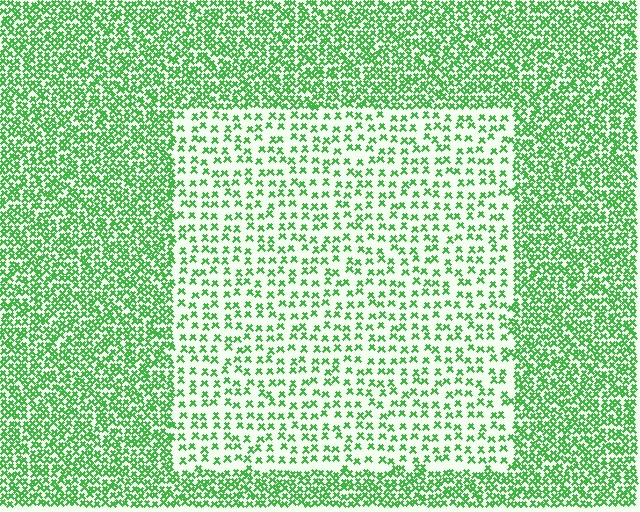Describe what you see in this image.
The image contains small green elements arranged at two different densities. A rectangle-shaped region is visible where the elements are less densely packed than the surrounding area.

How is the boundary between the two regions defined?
The boundary is defined by a change in element density (approximately 2.3x ratio). All elements are the same color, size, and shape.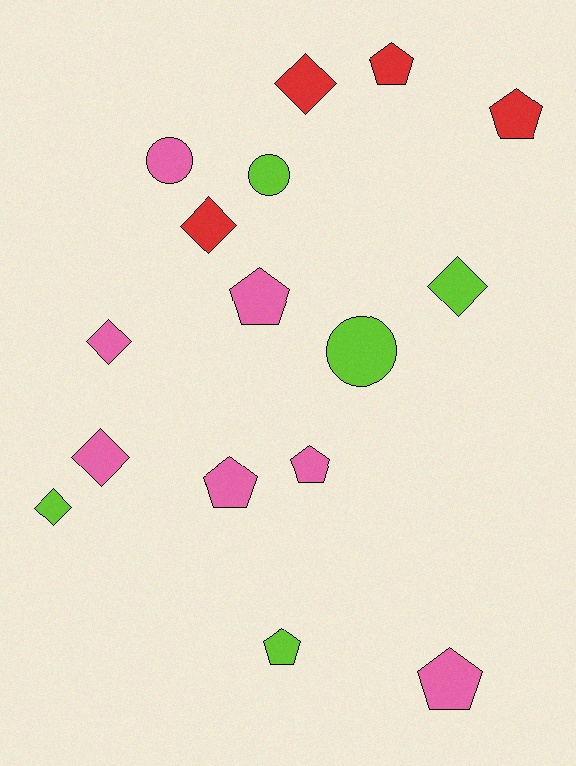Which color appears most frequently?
Pink, with 7 objects.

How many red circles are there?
There are no red circles.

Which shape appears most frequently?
Pentagon, with 7 objects.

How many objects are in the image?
There are 16 objects.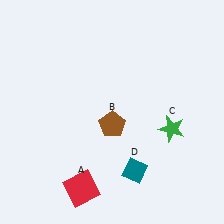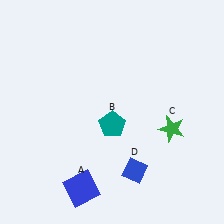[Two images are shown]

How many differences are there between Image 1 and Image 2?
There are 3 differences between the two images.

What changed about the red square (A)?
In Image 1, A is red. In Image 2, it changed to blue.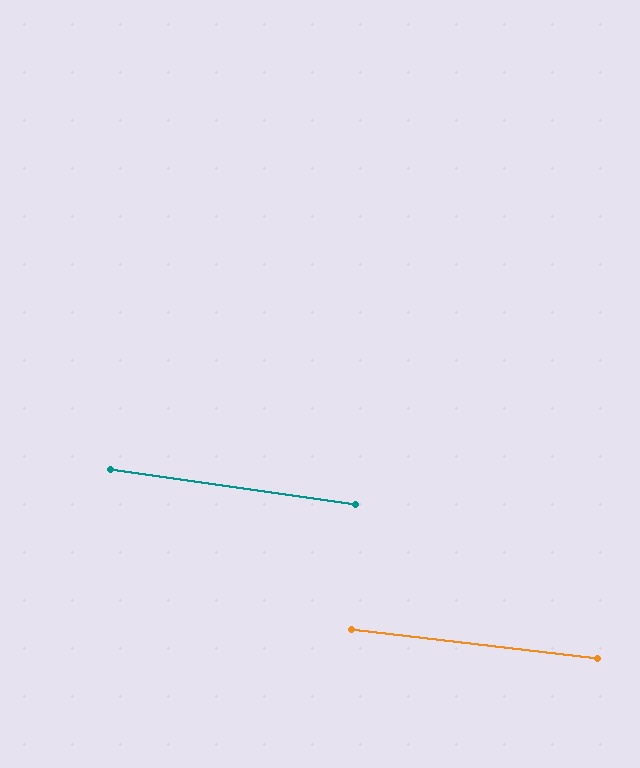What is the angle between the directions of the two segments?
Approximately 1 degree.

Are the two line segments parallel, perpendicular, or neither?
Parallel — their directions differ by only 1.2°.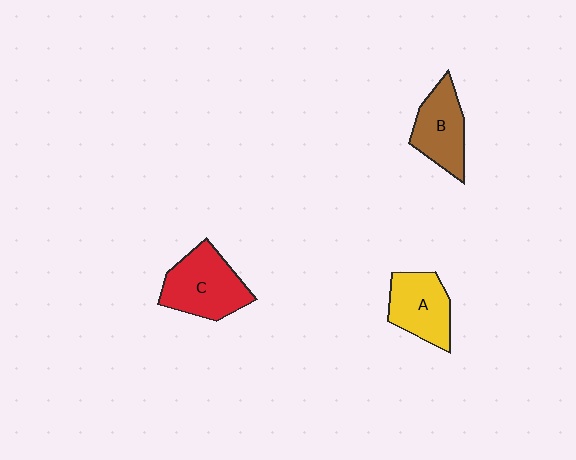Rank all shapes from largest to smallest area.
From largest to smallest: C (red), A (yellow), B (brown).